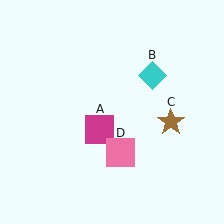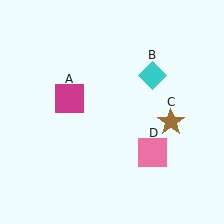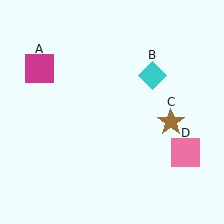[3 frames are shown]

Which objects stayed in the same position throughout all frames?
Cyan diamond (object B) and brown star (object C) remained stationary.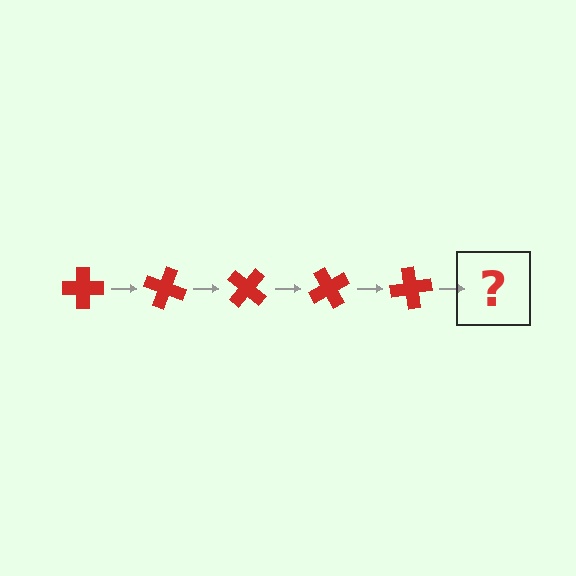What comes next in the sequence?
The next element should be a red cross rotated 100 degrees.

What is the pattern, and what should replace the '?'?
The pattern is that the cross rotates 20 degrees each step. The '?' should be a red cross rotated 100 degrees.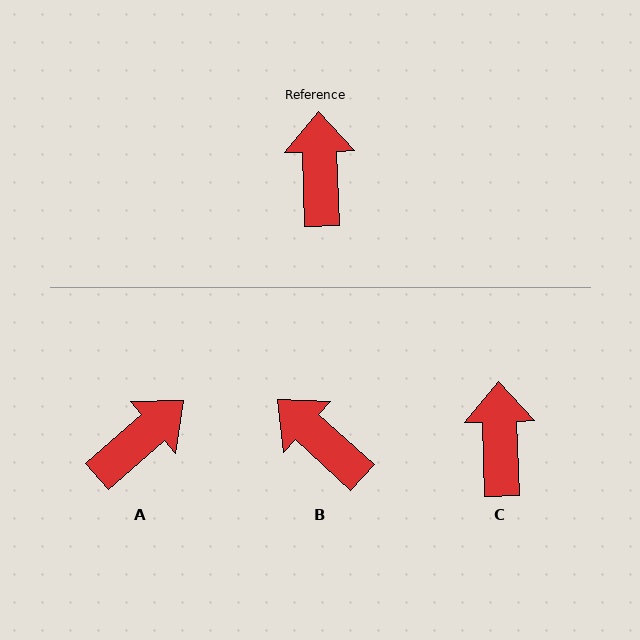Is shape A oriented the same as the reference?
No, it is off by about 50 degrees.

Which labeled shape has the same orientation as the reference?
C.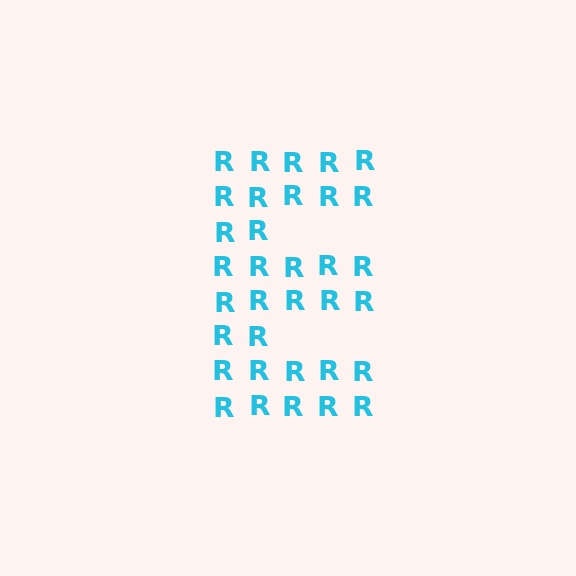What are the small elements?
The small elements are letter R's.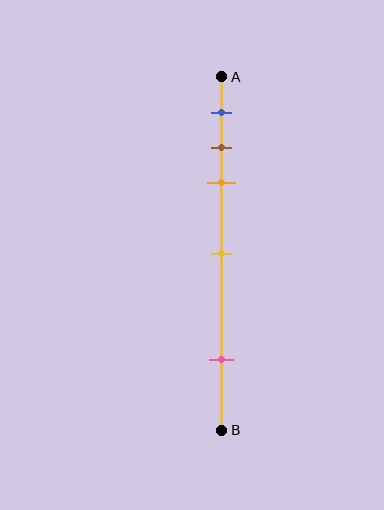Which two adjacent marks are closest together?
The brown and orange marks are the closest adjacent pair.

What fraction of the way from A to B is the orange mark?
The orange mark is approximately 30% (0.3) of the way from A to B.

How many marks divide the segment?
There are 5 marks dividing the segment.